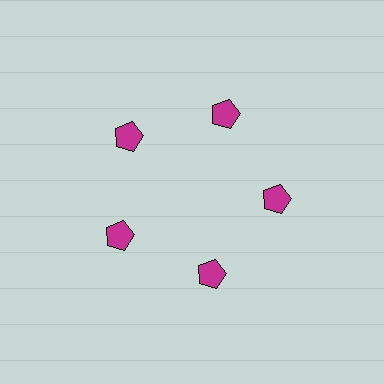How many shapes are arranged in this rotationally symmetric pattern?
There are 5 shapes, arranged in 5 groups of 1.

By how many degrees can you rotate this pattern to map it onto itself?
The pattern maps onto itself every 72 degrees of rotation.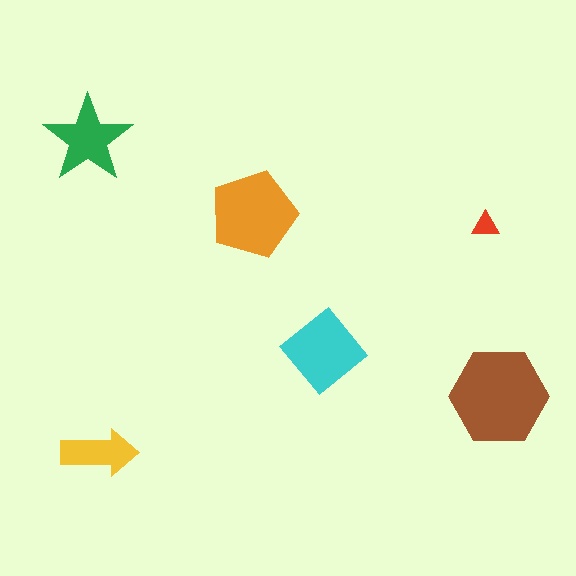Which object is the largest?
The brown hexagon.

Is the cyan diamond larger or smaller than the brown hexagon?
Smaller.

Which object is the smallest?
The red triangle.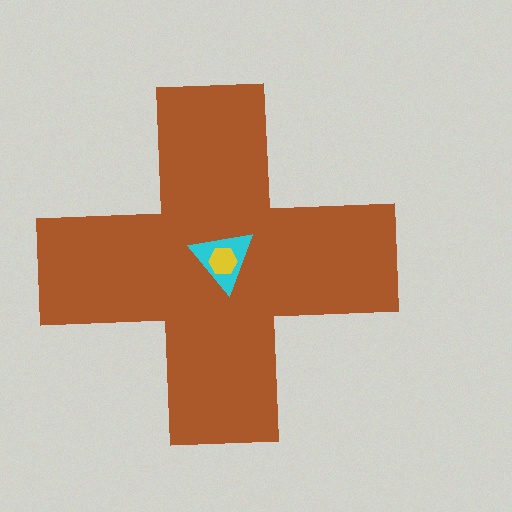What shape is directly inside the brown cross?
The cyan triangle.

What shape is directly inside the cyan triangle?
The yellow hexagon.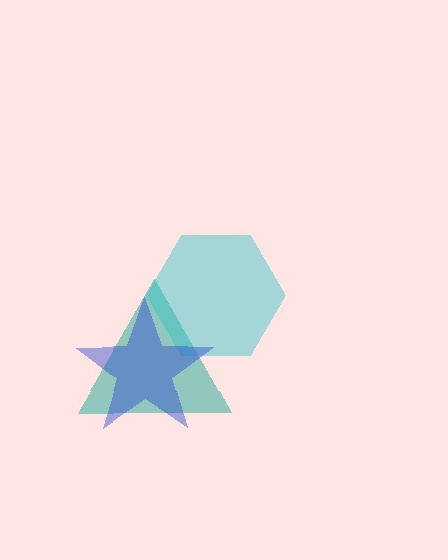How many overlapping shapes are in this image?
There are 3 overlapping shapes in the image.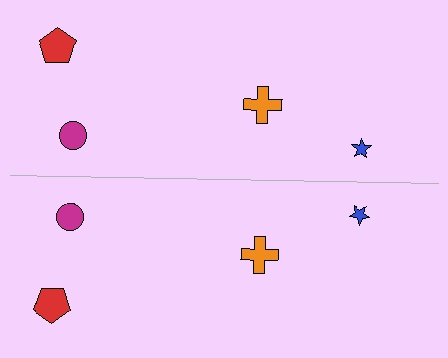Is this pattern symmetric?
Yes, this pattern has bilateral (reflection) symmetry.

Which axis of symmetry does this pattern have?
The pattern has a horizontal axis of symmetry running through the center of the image.